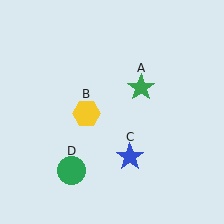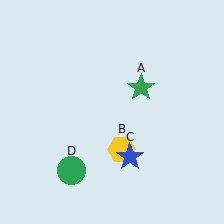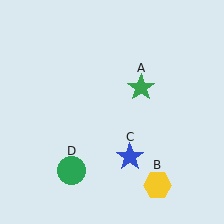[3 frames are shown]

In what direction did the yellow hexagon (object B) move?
The yellow hexagon (object B) moved down and to the right.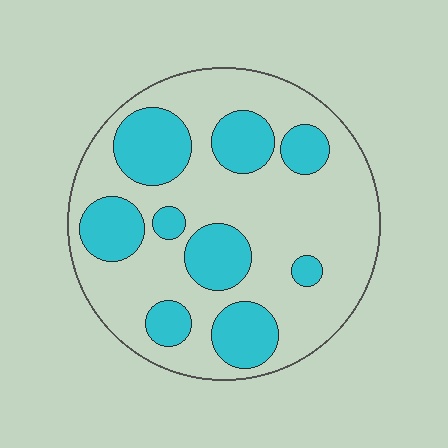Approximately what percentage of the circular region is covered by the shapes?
Approximately 30%.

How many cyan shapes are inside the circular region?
9.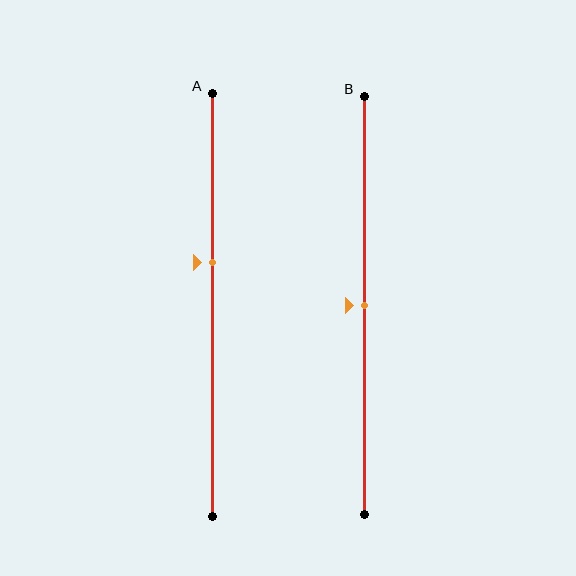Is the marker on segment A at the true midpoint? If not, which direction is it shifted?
No, the marker on segment A is shifted upward by about 10% of the segment length.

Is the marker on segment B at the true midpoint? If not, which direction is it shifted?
Yes, the marker on segment B is at the true midpoint.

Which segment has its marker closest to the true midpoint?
Segment B has its marker closest to the true midpoint.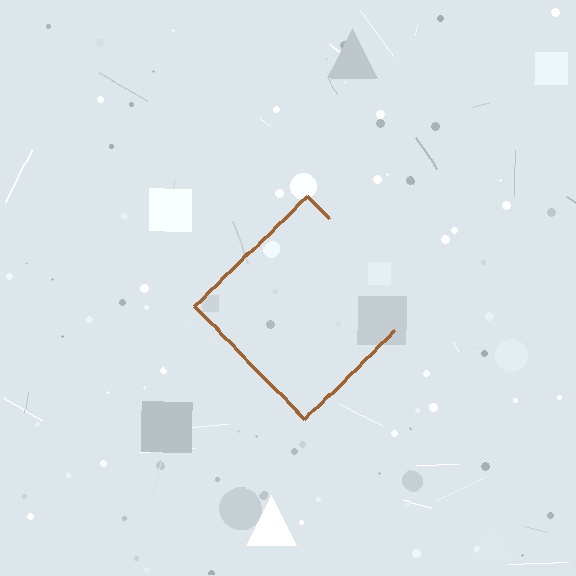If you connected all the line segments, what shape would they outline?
They would outline a diamond.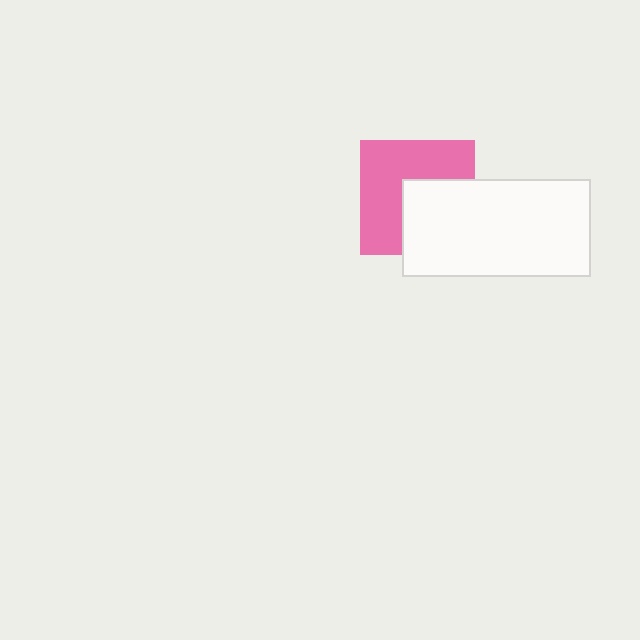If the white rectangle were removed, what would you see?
You would see the complete pink square.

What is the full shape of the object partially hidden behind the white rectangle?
The partially hidden object is a pink square.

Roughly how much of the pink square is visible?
About half of it is visible (roughly 58%).